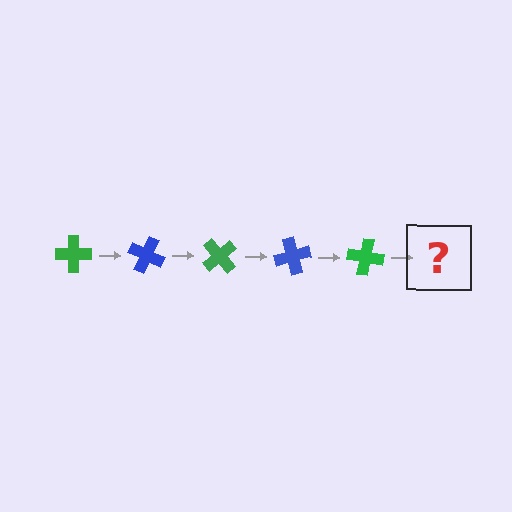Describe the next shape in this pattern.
It should be a blue cross, rotated 125 degrees from the start.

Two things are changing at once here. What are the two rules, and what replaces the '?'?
The two rules are that it rotates 25 degrees each step and the color cycles through green and blue. The '?' should be a blue cross, rotated 125 degrees from the start.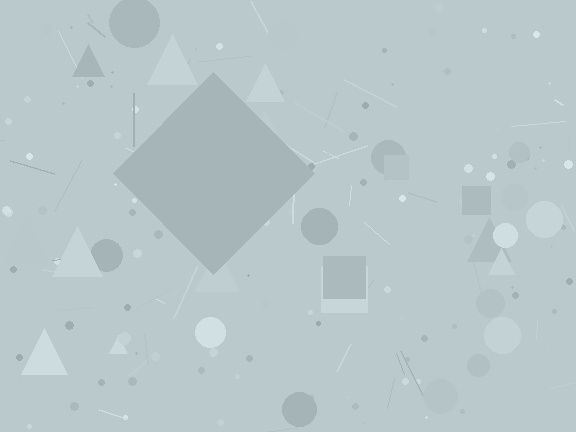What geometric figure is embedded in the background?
A diamond is embedded in the background.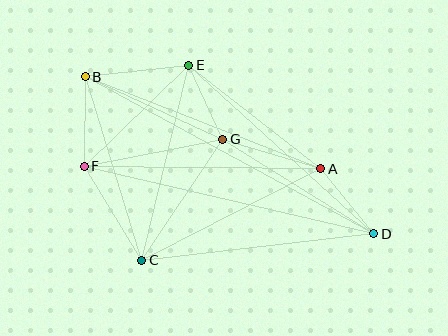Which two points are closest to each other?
Points E and G are closest to each other.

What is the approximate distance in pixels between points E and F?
The distance between E and F is approximately 145 pixels.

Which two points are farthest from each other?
Points B and D are farthest from each other.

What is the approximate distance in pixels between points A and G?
The distance between A and G is approximately 102 pixels.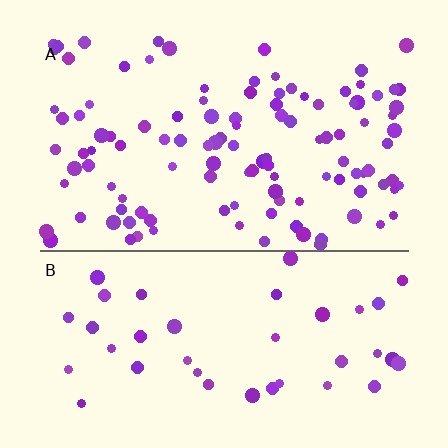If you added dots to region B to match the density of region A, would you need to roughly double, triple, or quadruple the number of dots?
Approximately triple.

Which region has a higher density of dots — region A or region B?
A (the top).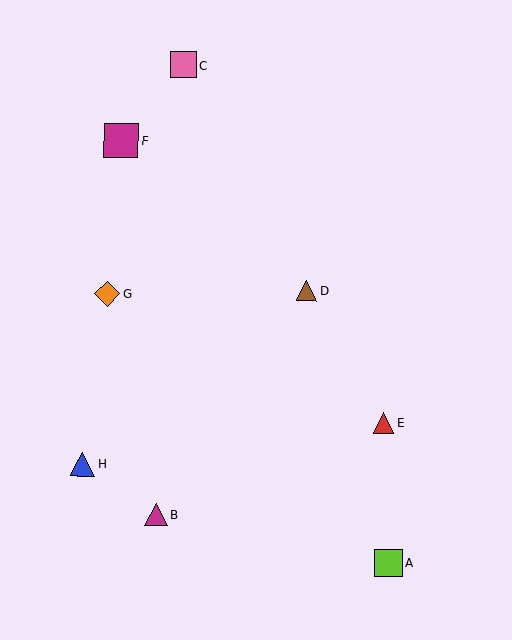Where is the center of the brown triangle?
The center of the brown triangle is at (307, 291).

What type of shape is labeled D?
Shape D is a brown triangle.